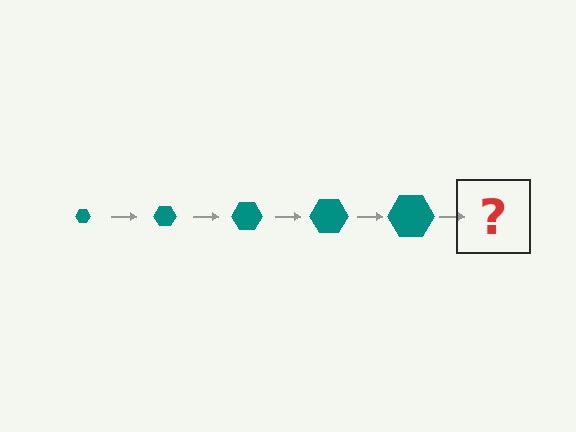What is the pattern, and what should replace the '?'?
The pattern is that the hexagon gets progressively larger each step. The '?' should be a teal hexagon, larger than the previous one.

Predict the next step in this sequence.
The next step is a teal hexagon, larger than the previous one.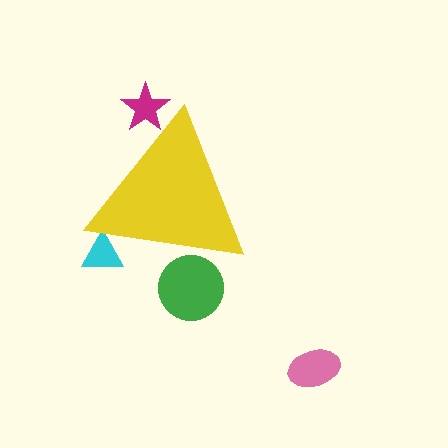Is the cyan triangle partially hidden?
Yes, the cyan triangle is partially hidden behind the yellow triangle.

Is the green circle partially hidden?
Yes, the green circle is partially hidden behind the yellow triangle.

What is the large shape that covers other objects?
A yellow triangle.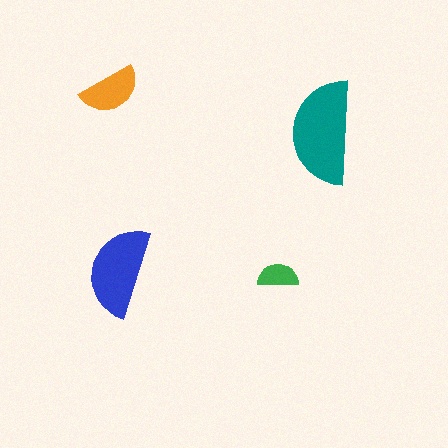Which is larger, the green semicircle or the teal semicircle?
The teal one.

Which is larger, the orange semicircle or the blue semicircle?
The blue one.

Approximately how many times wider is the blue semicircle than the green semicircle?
About 2 times wider.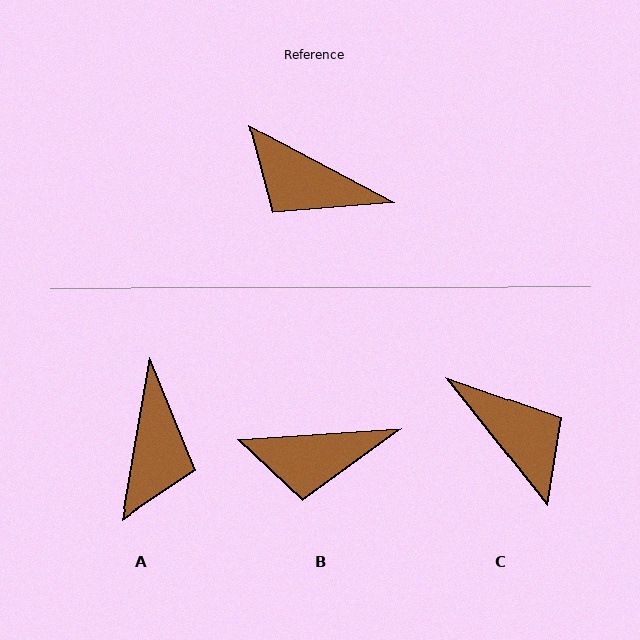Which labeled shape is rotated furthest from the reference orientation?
C, about 156 degrees away.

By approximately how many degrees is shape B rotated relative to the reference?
Approximately 32 degrees counter-clockwise.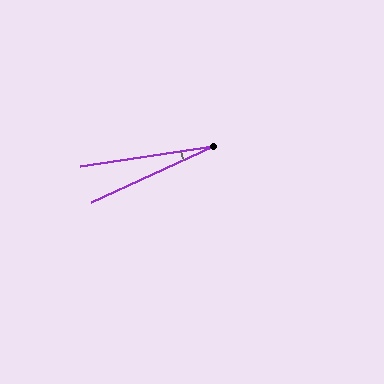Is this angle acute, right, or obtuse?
It is acute.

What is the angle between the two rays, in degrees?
Approximately 16 degrees.